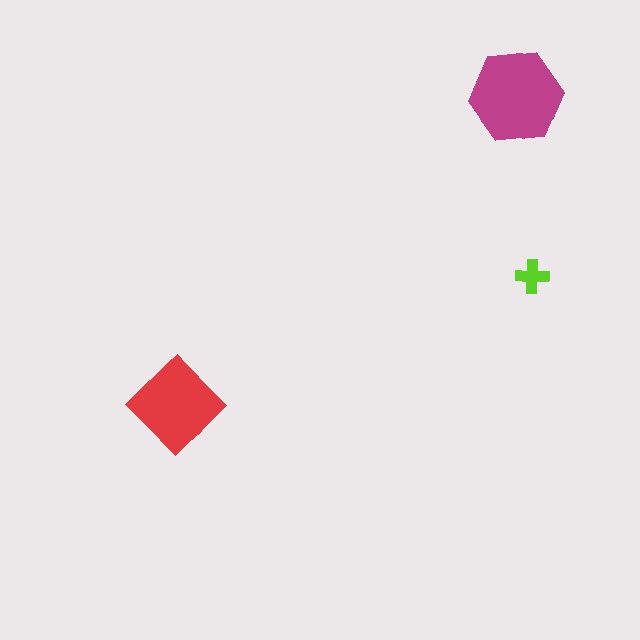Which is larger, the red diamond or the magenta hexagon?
The magenta hexagon.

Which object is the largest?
The magenta hexagon.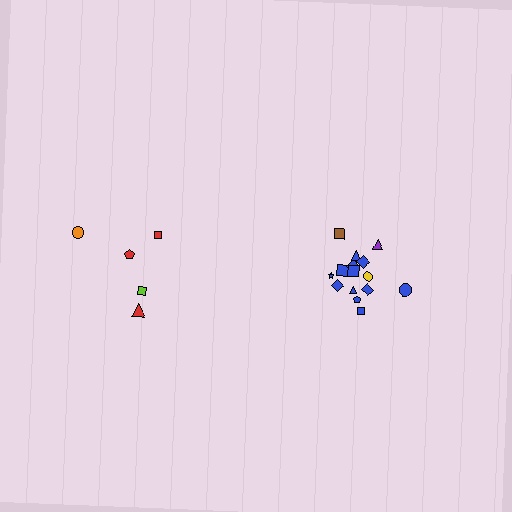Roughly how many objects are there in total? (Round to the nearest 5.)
Roughly 20 objects in total.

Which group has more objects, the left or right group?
The right group.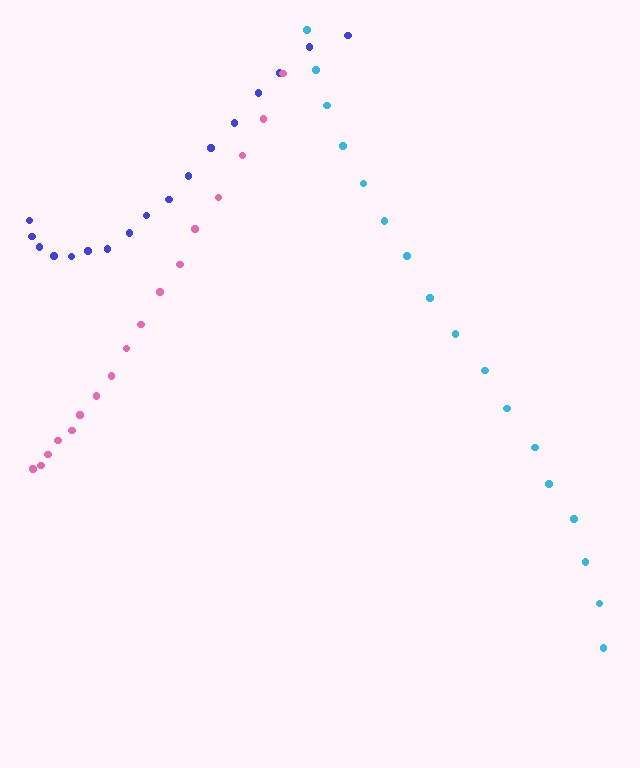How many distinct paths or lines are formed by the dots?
There are 3 distinct paths.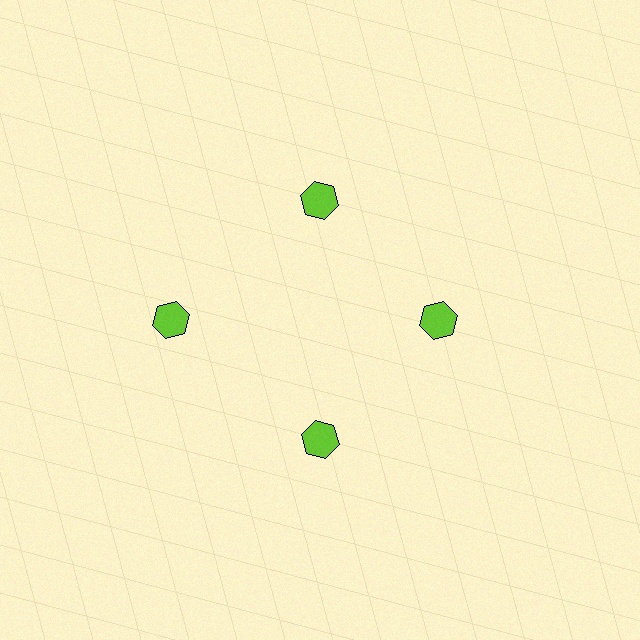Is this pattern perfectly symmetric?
No. The 4 lime hexagons are arranged in a ring, but one element near the 9 o'clock position is pushed outward from the center, breaking the 4-fold rotational symmetry.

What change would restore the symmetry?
The symmetry would be restored by moving it inward, back onto the ring so that all 4 hexagons sit at equal angles and equal distance from the center.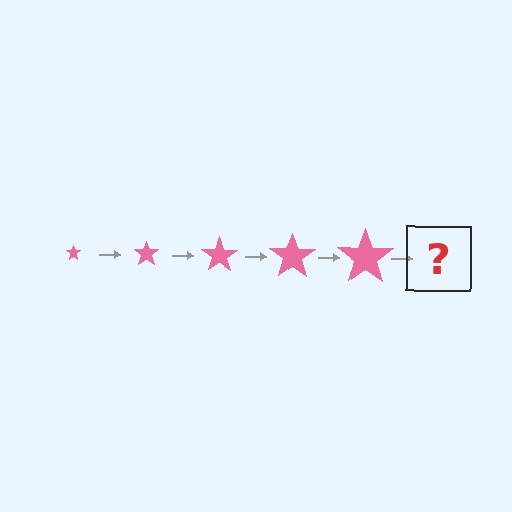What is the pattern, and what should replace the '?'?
The pattern is that the star gets progressively larger each step. The '?' should be a pink star, larger than the previous one.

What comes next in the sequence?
The next element should be a pink star, larger than the previous one.